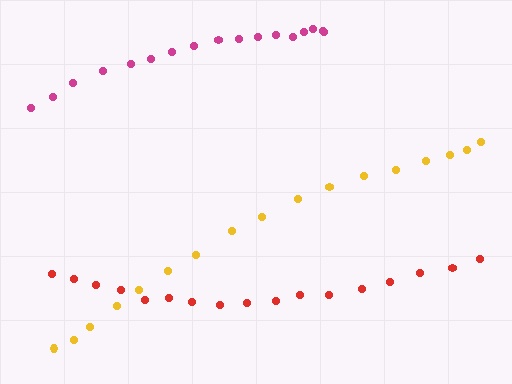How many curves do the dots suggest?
There are 3 distinct paths.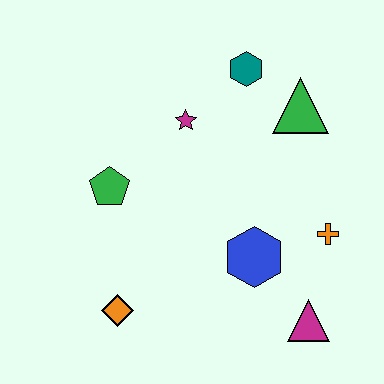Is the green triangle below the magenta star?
No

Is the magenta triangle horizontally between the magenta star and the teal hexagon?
No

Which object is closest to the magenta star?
The teal hexagon is closest to the magenta star.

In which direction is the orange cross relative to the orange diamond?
The orange cross is to the right of the orange diamond.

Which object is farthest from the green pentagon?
The magenta triangle is farthest from the green pentagon.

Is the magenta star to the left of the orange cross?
Yes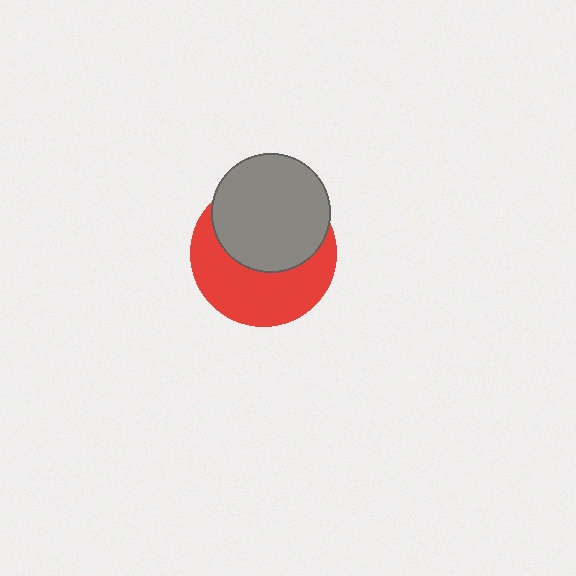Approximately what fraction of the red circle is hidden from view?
Roughly 50% of the red circle is hidden behind the gray circle.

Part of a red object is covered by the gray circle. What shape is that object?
It is a circle.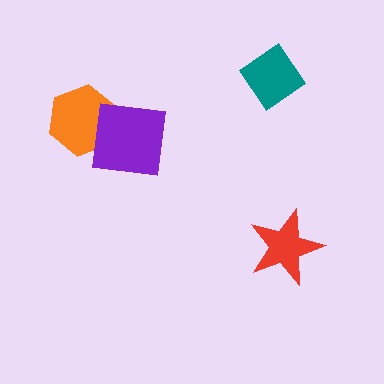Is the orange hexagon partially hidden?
Yes, it is partially covered by another shape.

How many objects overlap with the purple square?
1 object overlaps with the purple square.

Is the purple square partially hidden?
No, no other shape covers it.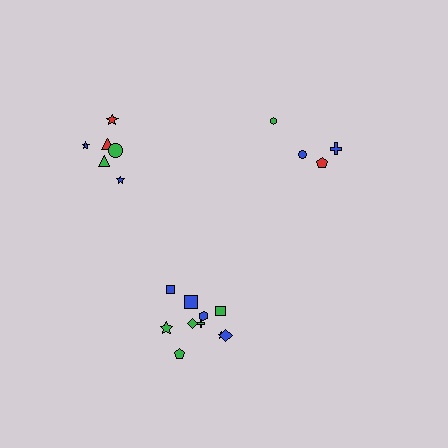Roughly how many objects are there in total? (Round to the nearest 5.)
Roughly 20 objects in total.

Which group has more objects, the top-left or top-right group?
The top-left group.